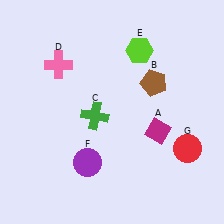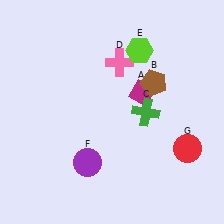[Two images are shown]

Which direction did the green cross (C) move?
The green cross (C) moved right.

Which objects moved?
The objects that moved are: the magenta diamond (A), the green cross (C), the pink cross (D).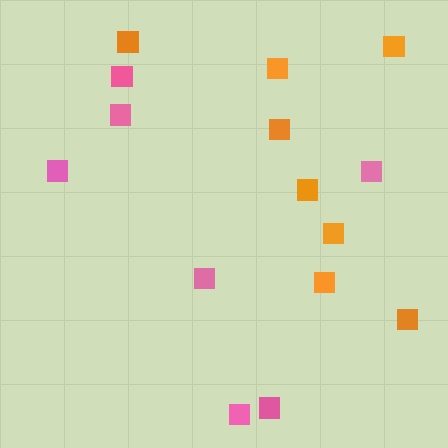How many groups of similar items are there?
There are 2 groups: one group of pink squares (7) and one group of orange squares (8).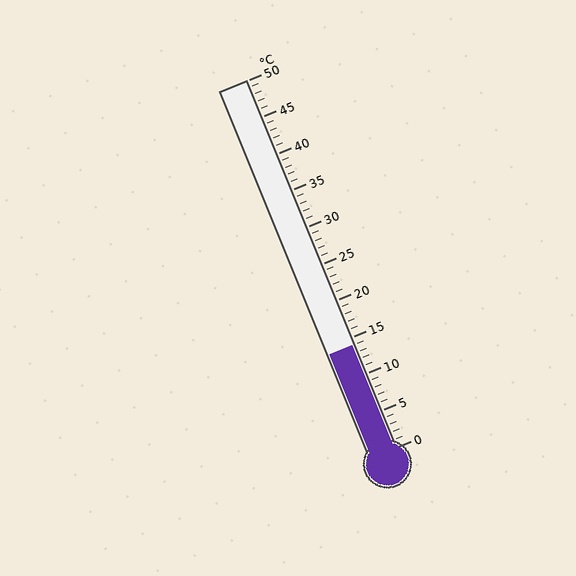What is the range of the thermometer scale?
The thermometer scale ranges from 0°C to 50°C.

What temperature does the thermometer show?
The thermometer shows approximately 14°C.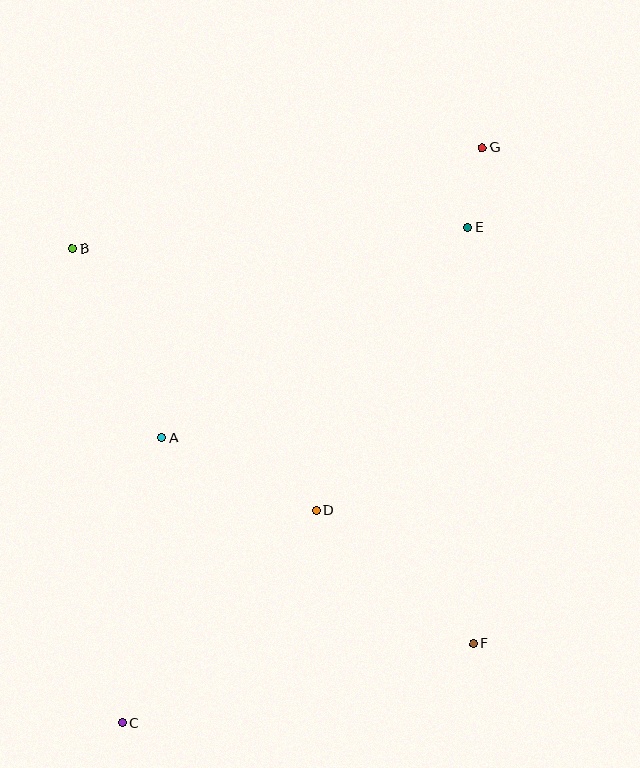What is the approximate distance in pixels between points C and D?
The distance between C and D is approximately 288 pixels.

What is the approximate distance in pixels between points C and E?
The distance between C and E is approximately 605 pixels.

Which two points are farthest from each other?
Points C and G are farthest from each other.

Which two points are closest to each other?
Points E and G are closest to each other.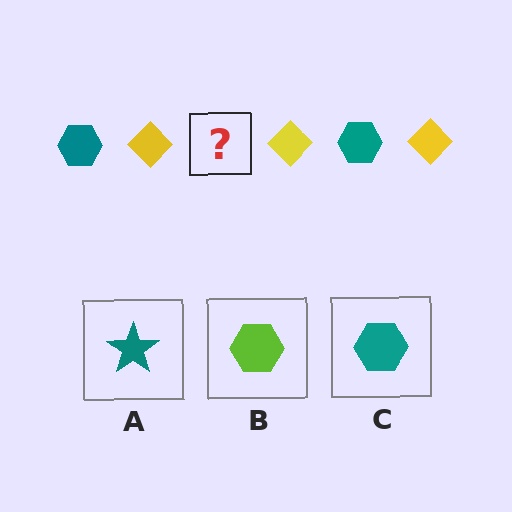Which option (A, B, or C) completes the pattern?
C.